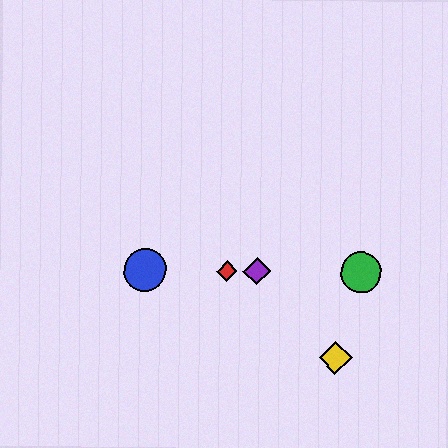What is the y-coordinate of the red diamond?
The red diamond is at y≈271.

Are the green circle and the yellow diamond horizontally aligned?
No, the green circle is at y≈273 and the yellow diamond is at y≈358.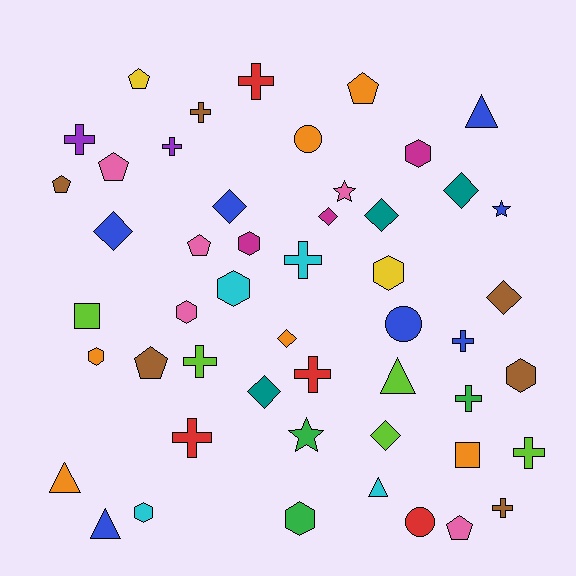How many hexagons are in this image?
There are 9 hexagons.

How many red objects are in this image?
There are 4 red objects.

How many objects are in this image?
There are 50 objects.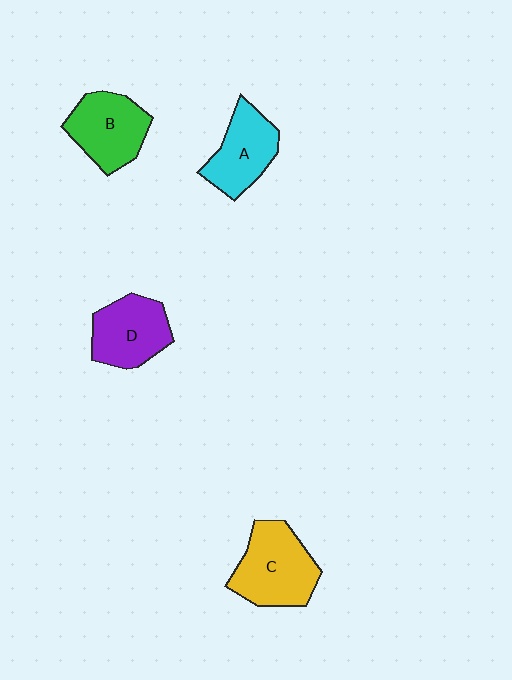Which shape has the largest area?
Shape C (yellow).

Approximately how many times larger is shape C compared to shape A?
Approximately 1.3 times.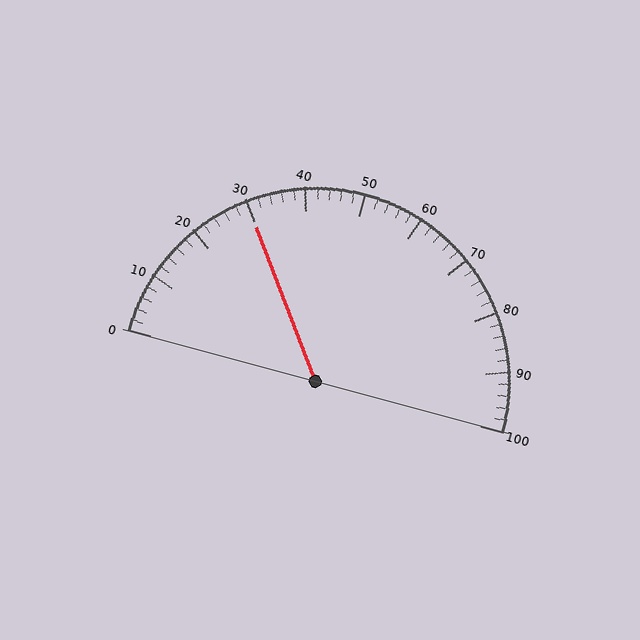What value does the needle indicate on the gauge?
The needle indicates approximately 30.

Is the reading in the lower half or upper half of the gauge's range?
The reading is in the lower half of the range (0 to 100).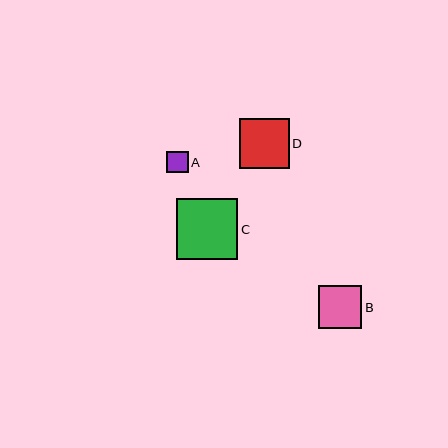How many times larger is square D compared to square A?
Square D is approximately 2.3 times the size of square A.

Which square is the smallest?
Square A is the smallest with a size of approximately 21 pixels.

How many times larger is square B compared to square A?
Square B is approximately 2.0 times the size of square A.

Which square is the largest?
Square C is the largest with a size of approximately 61 pixels.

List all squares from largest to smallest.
From largest to smallest: C, D, B, A.